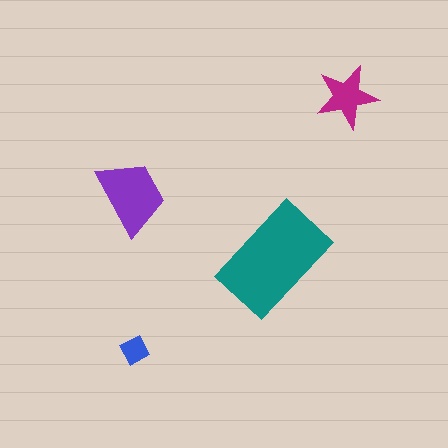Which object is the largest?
The teal rectangle.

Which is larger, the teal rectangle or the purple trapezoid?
The teal rectangle.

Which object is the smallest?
The blue diamond.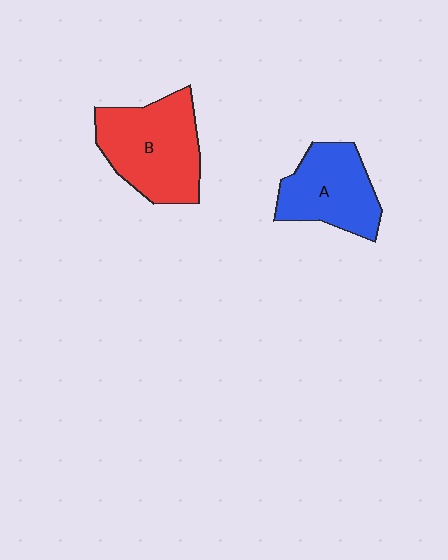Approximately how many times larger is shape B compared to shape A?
Approximately 1.3 times.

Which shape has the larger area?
Shape B (red).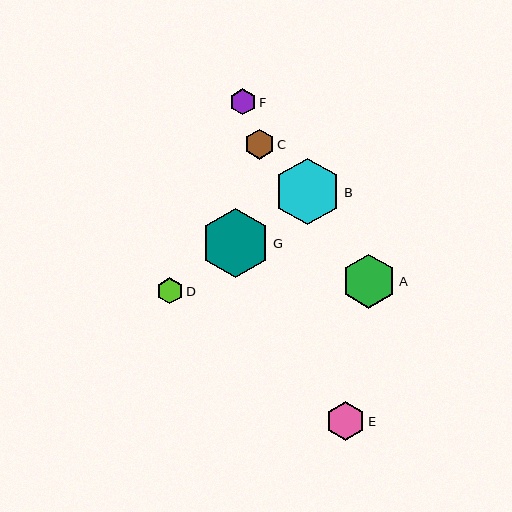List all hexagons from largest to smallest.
From largest to smallest: G, B, A, E, C, F, D.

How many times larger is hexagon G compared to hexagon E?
Hexagon G is approximately 1.8 times the size of hexagon E.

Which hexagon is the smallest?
Hexagon D is the smallest with a size of approximately 26 pixels.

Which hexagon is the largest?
Hexagon G is the largest with a size of approximately 69 pixels.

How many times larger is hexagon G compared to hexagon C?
Hexagon G is approximately 2.3 times the size of hexagon C.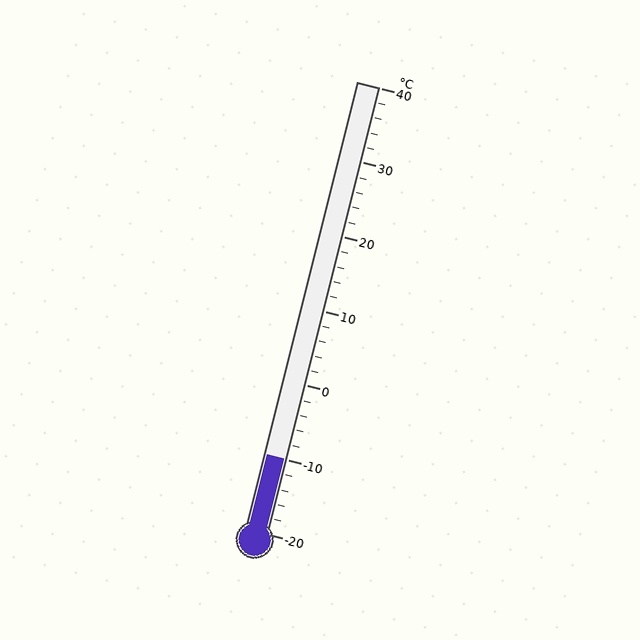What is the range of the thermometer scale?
The thermometer scale ranges from -20°C to 40°C.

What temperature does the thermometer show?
The thermometer shows approximately -10°C.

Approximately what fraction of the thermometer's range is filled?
The thermometer is filled to approximately 15% of its range.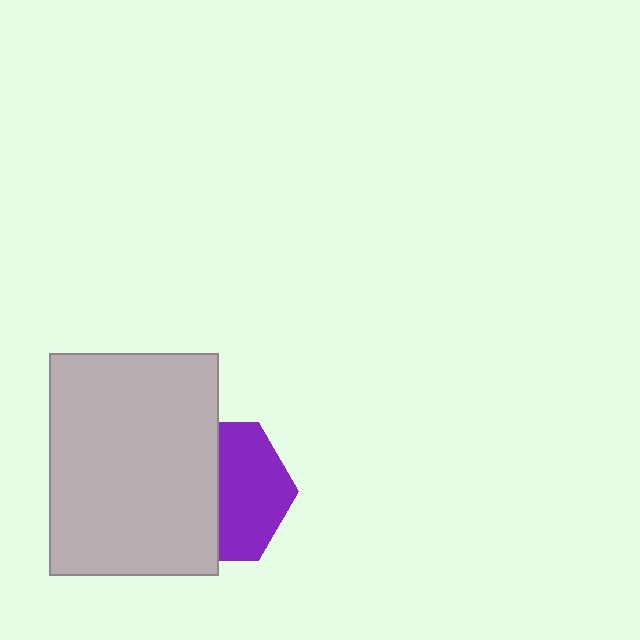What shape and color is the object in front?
The object in front is a light gray rectangle.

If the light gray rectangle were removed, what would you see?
You would see the complete purple hexagon.